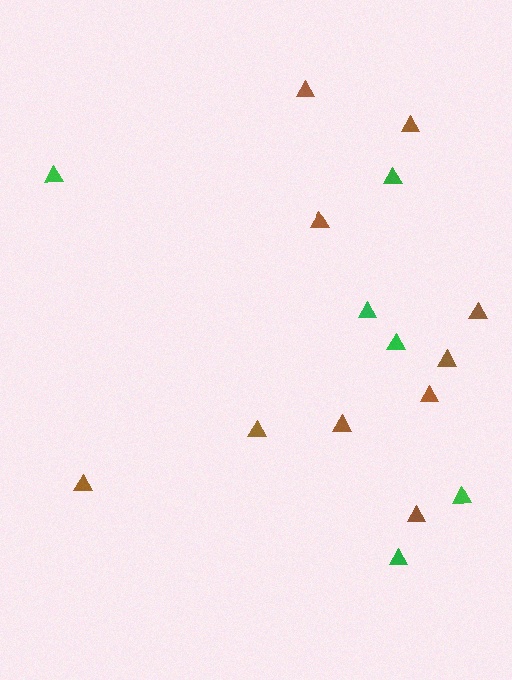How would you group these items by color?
There are 2 groups: one group of brown triangles (10) and one group of green triangles (6).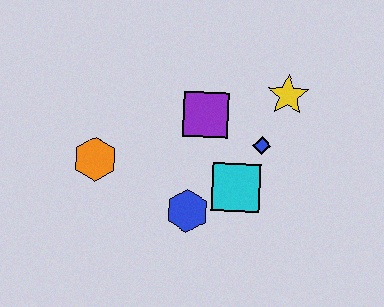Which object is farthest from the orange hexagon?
The yellow star is farthest from the orange hexagon.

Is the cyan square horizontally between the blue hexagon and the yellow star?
Yes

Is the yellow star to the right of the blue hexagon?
Yes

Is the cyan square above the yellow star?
No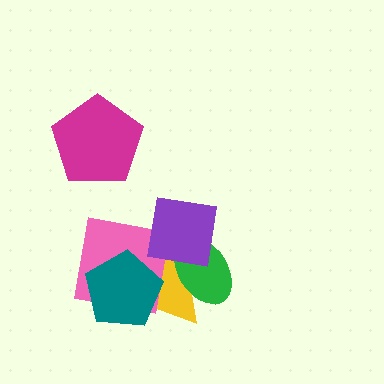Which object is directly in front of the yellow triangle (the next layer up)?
The pink square is directly in front of the yellow triangle.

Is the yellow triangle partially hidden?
Yes, it is partially covered by another shape.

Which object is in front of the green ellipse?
The purple square is in front of the green ellipse.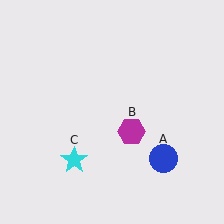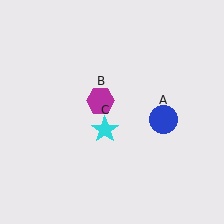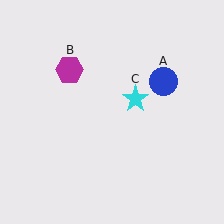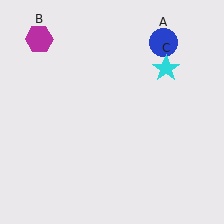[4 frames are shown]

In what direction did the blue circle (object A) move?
The blue circle (object A) moved up.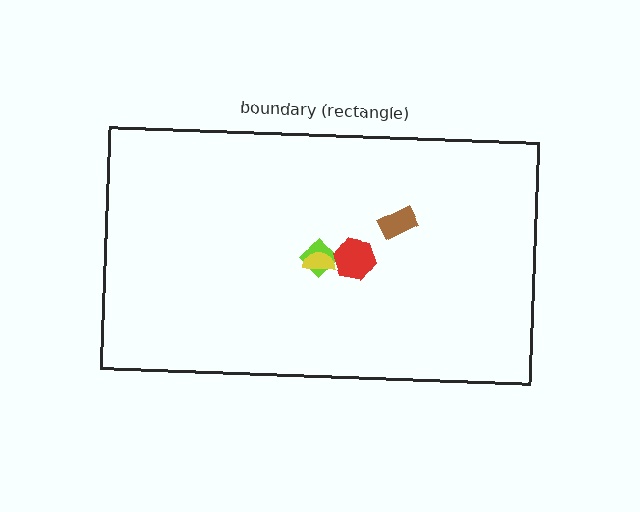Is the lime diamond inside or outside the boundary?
Inside.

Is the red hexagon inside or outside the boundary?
Inside.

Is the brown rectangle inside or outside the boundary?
Inside.